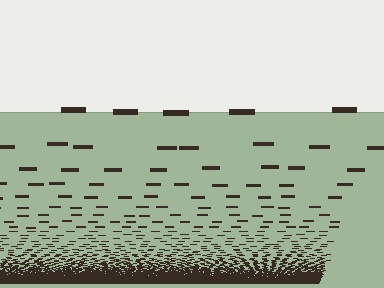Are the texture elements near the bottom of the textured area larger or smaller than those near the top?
Smaller. The gradient is inverted — elements near the bottom are smaller and denser.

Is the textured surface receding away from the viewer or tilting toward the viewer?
The surface appears to tilt toward the viewer. Texture elements get larger and sparser toward the top.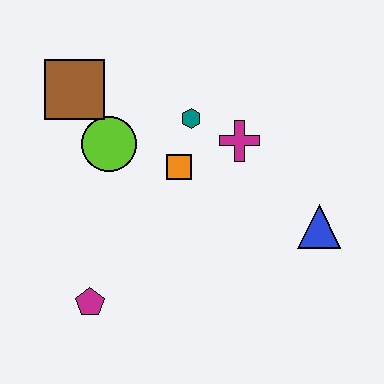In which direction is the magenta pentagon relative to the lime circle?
The magenta pentagon is below the lime circle.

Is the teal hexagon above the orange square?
Yes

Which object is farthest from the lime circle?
The blue triangle is farthest from the lime circle.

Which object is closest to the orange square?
The teal hexagon is closest to the orange square.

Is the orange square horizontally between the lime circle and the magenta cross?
Yes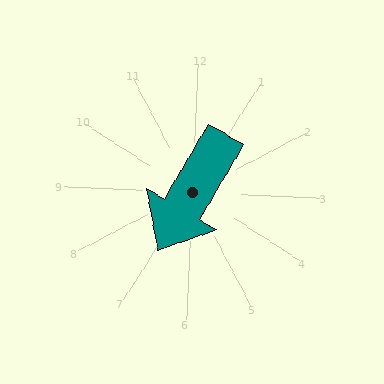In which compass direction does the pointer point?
Southwest.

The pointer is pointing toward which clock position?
Roughly 7 o'clock.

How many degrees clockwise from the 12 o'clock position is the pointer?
Approximately 208 degrees.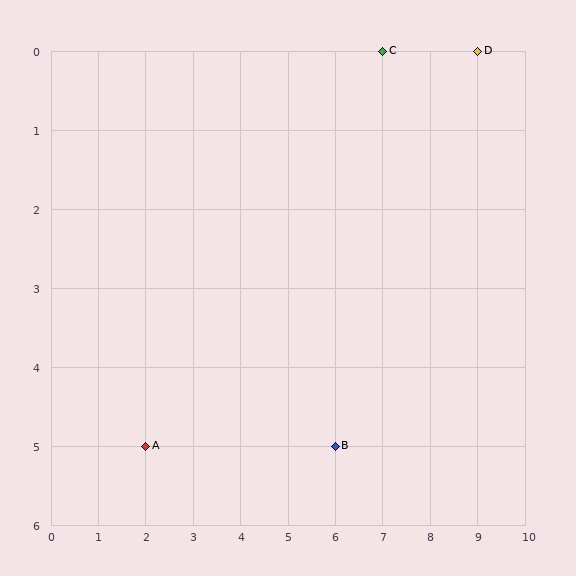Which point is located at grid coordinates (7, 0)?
Point C is at (7, 0).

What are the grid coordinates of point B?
Point B is at grid coordinates (6, 5).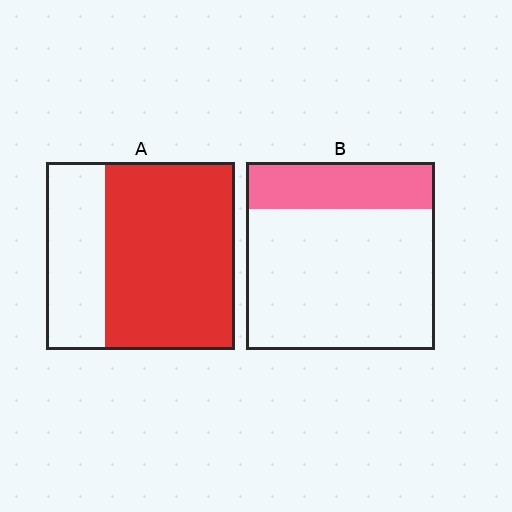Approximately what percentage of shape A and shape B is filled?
A is approximately 70% and B is approximately 25%.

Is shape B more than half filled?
No.